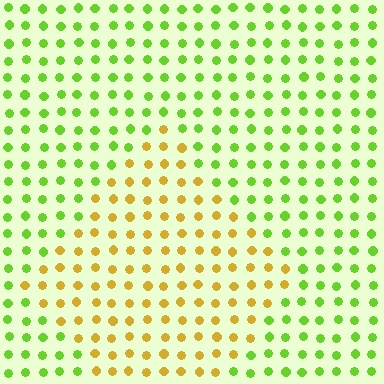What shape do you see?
I see a diamond.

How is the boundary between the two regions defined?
The boundary is defined purely by a slight shift in hue (about 53 degrees). Spacing, size, and orientation are identical on both sides.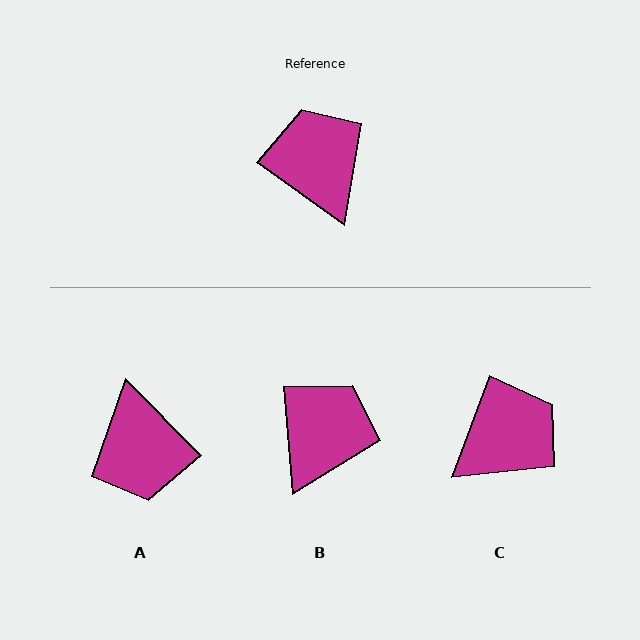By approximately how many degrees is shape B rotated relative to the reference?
Approximately 49 degrees clockwise.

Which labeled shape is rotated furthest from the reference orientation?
A, about 171 degrees away.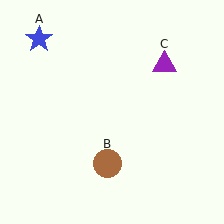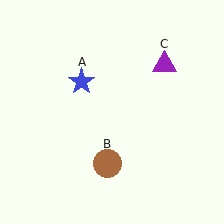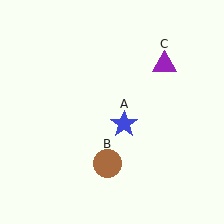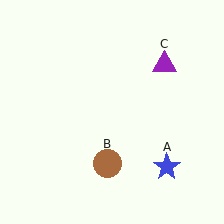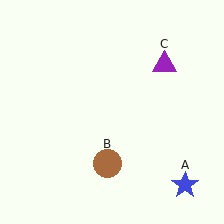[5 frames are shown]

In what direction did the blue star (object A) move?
The blue star (object A) moved down and to the right.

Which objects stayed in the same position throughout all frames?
Brown circle (object B) and purple triangle (object C) remained stationary.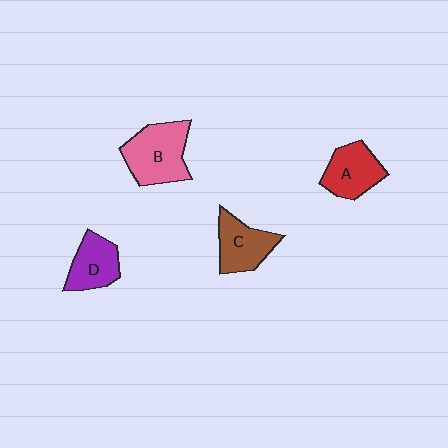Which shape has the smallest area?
Shape D (purple).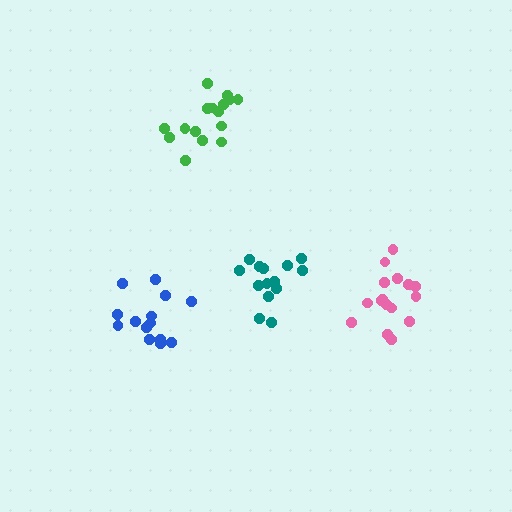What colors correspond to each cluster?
The clusters are colored: pink, teal, green, blue.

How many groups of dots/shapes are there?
There are 4 groups.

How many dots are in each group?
Group 1: 16 dots, Group 2: 14 dots, Group 3: 17 dots, Group 4: 14 dots (61 total).